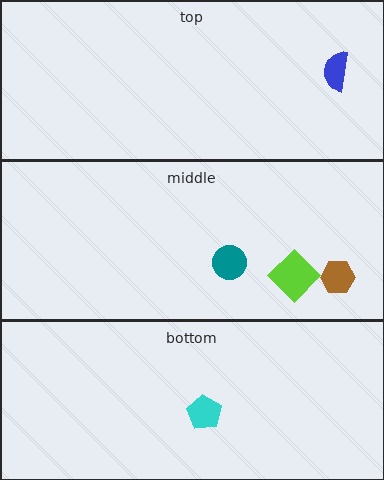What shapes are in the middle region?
The brown hexagon, the lime diamond, the teal circle.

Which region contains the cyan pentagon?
The bottom region.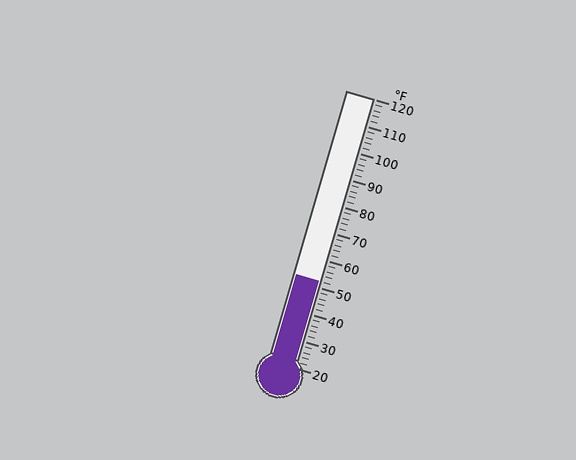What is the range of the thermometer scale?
The thermometer scale ranges from 20°F to 120°F.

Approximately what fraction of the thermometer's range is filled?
The thermometer is filled to approximately 30% of its range.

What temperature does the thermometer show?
The thermometer shows approximately 52°F.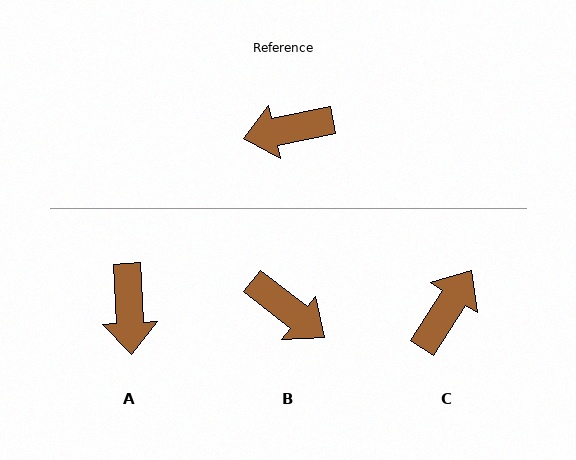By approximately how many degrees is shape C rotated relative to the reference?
Approximately 134 degrees clockwise.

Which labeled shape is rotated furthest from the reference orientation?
C, about 134 degrees away.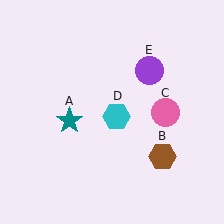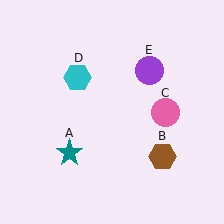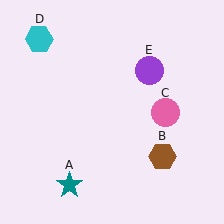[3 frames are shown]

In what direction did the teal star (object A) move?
The teal star (object A) moved down.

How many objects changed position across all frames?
2 objects changed position: teal star (object A), cyan hexagon (object D).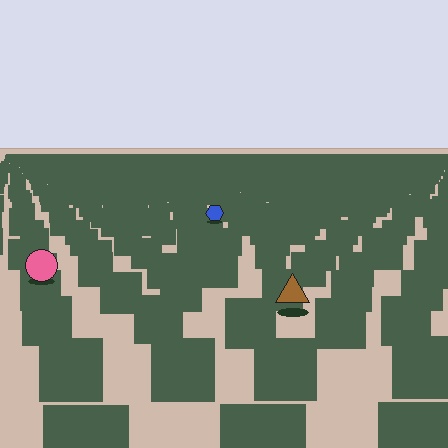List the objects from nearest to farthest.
From nearest to farthest: the brown triangle, the pink circle, the blue hexagon.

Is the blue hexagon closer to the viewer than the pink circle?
No. The pink circle is closer — you can tell from the texture gradient: the ground texture is coarser near it.